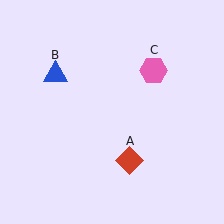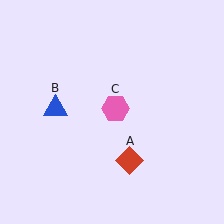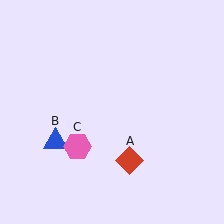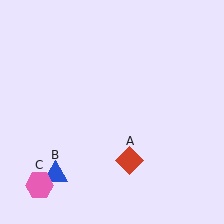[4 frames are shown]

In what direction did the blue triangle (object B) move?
The blue triangle (object B) moved down.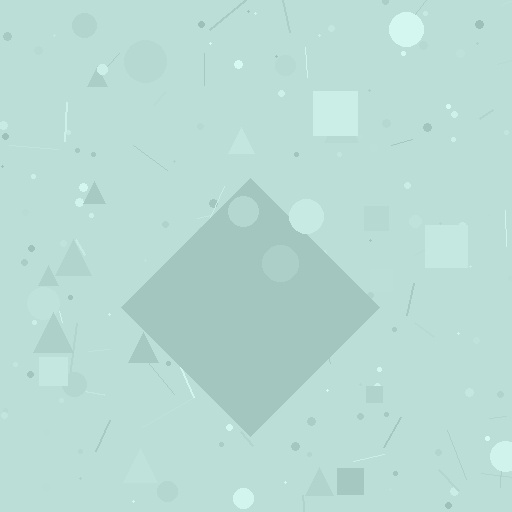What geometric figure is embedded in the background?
A diamond is embedded in the background.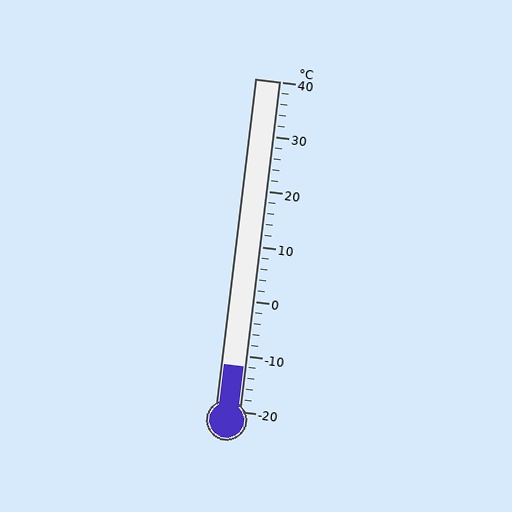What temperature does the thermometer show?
The thermometer shows approximately -12°C.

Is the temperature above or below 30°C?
The temperature is below 30°C.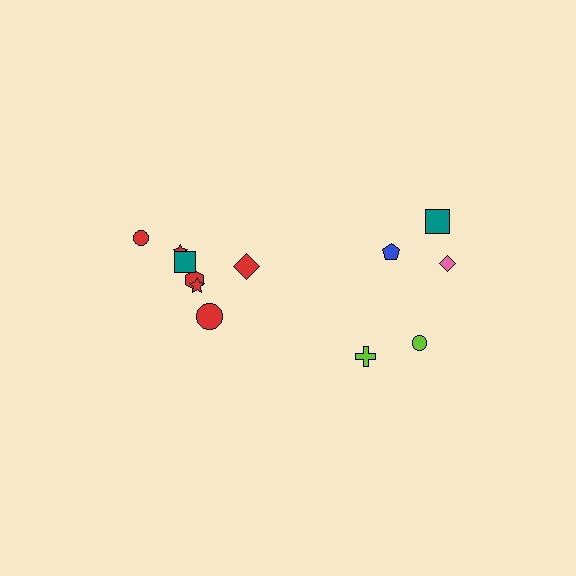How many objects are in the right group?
There are 5 objects.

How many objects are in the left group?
There are 7 objects.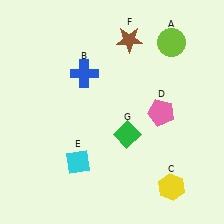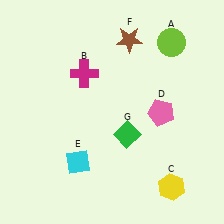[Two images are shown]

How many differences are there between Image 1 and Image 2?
There is 1 difference between the two images.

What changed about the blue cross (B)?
In Image 1, B is blue. In Image 2, it changed to magenta.